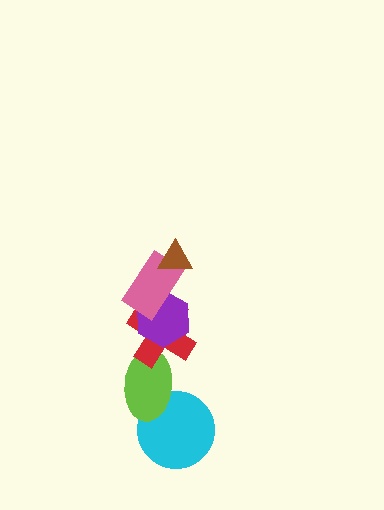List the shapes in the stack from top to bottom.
From top to bottom: the brown triangle, the pink rectangle, the purple hexagon, the red cross, the lime ellipse, the cyan circle.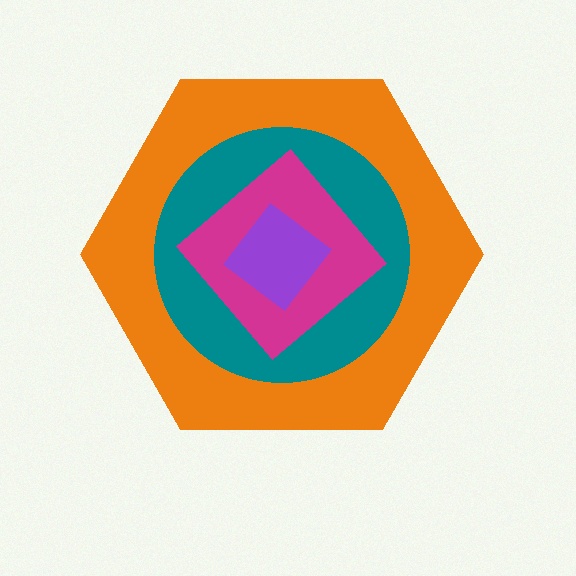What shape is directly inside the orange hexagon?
The teal circle.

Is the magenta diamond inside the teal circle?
Yes.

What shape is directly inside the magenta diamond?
The purple diamond.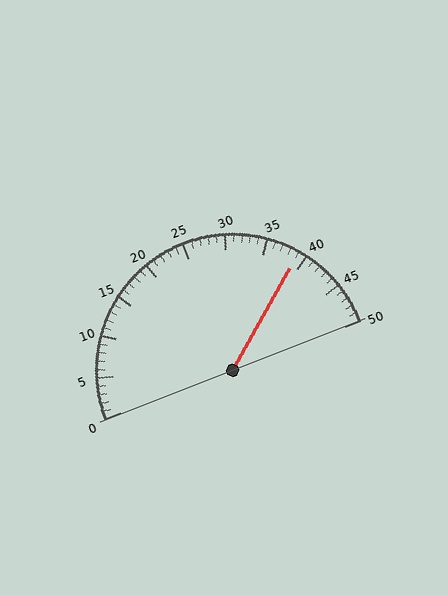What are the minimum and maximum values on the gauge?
The gauge ranges from 0 to 50.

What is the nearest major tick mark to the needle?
The nearest major tick mark is 40.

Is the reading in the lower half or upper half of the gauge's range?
The reading is in the upper half of the range (0 to 50).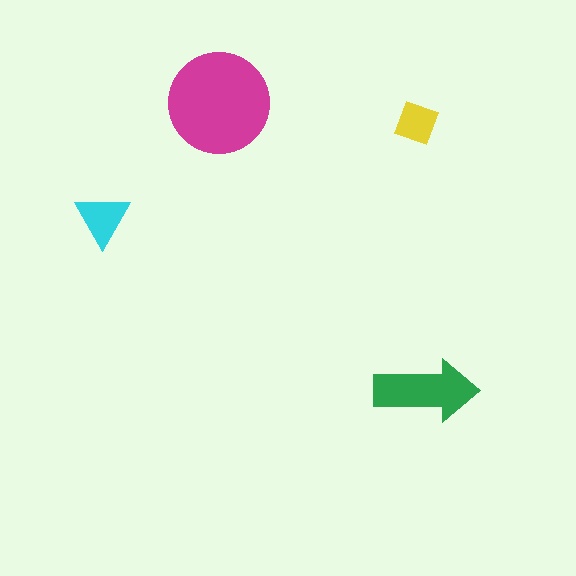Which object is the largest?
The magenta circle.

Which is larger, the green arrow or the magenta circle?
The magenta circle.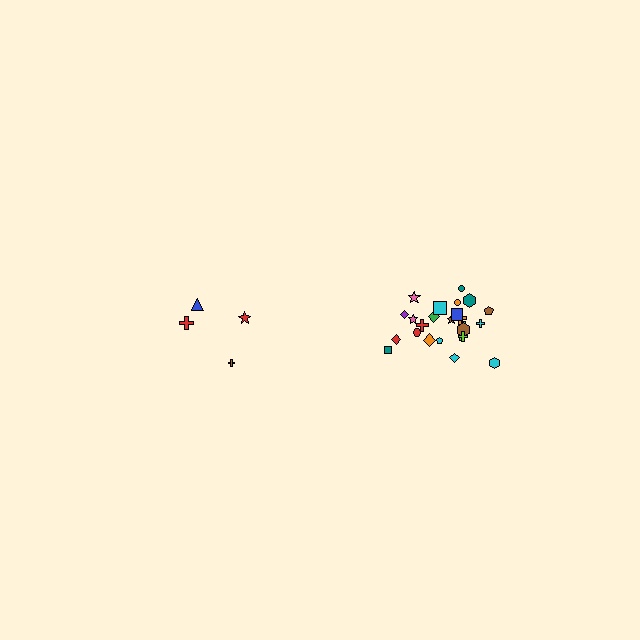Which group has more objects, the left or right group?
The right group.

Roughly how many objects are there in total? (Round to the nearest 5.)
Roughly 30 objects in total.